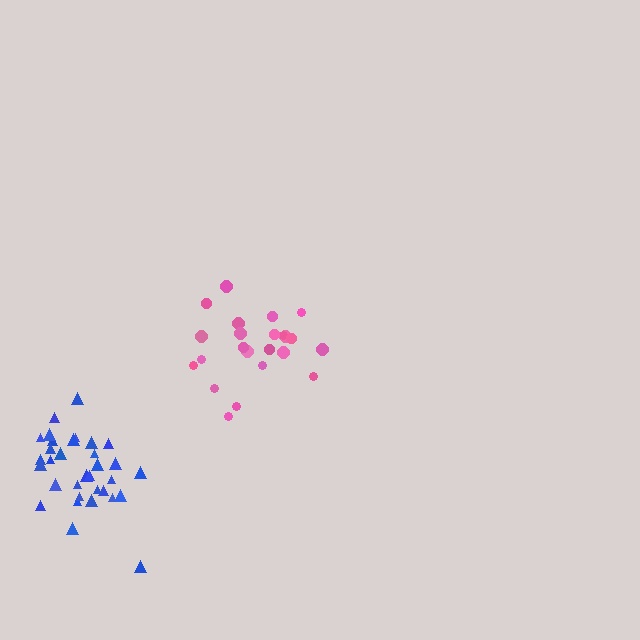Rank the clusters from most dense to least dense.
blue, pink.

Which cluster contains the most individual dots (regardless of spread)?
Blue (33).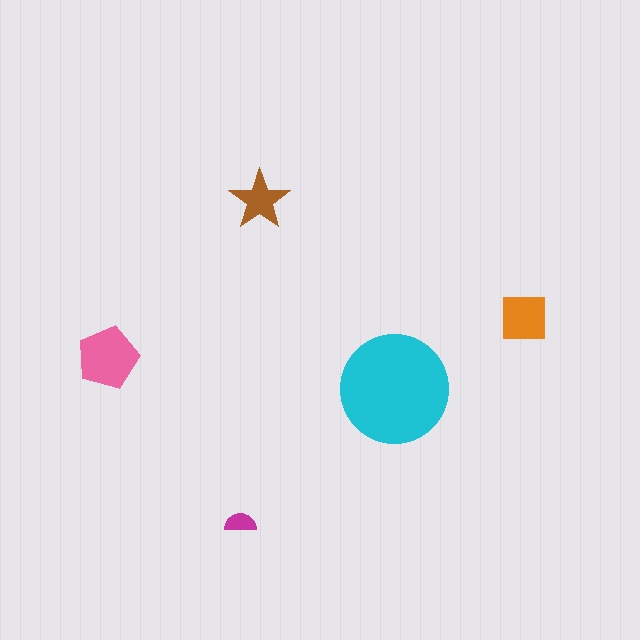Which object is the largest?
The cyan circle.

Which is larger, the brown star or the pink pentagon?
The pink pentagon.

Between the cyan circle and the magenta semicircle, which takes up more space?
The cyan circle.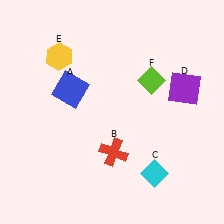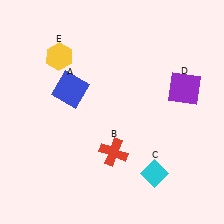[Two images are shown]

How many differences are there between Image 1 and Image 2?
There is 1 difference between the two images.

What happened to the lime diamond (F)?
The lime diamond (F) was removed in Image 2. It was in the top-right area of Image 1.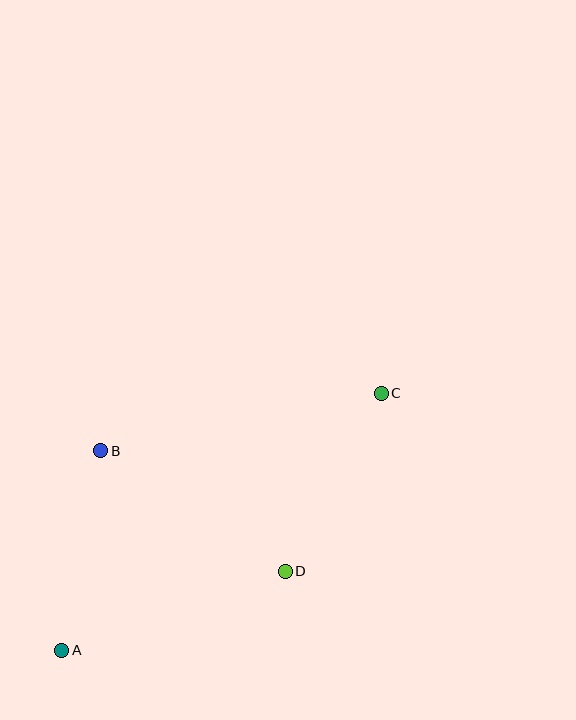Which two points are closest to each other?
Points C and D are closest to each other.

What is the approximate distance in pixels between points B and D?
The distance between B and D is approximately 220 pixels.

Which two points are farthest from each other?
Points A and C are farthest from each other.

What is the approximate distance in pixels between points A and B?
The distance between A and B is approximately 203 pixels.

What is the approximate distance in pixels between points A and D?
The distance between A and D is approximately 237 pixels.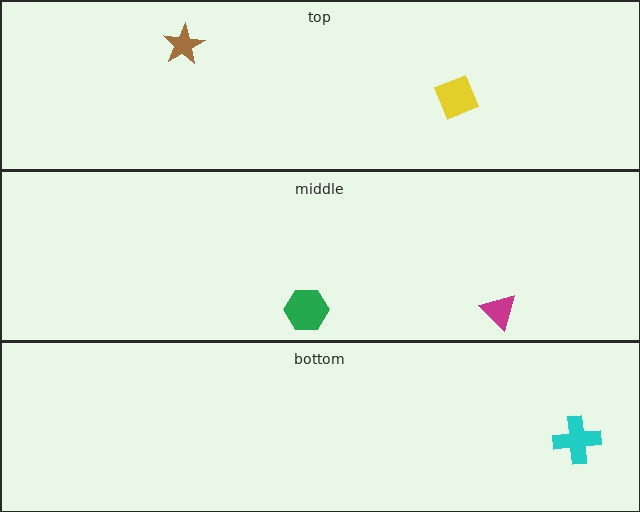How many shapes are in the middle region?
2.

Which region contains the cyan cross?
The bottom region.